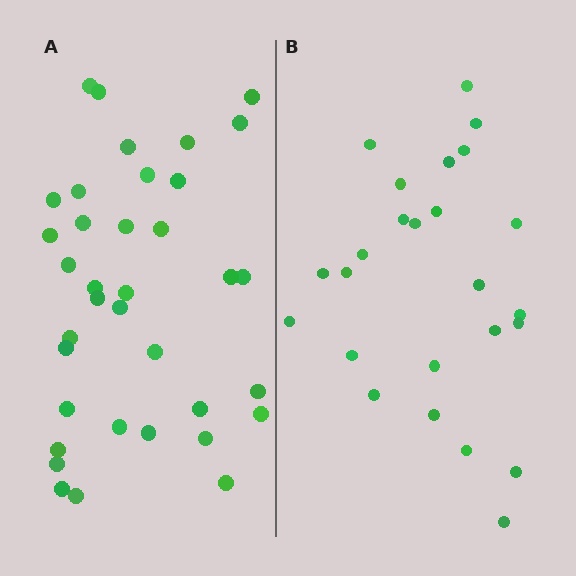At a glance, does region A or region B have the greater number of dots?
Region A (the left region) has more dots.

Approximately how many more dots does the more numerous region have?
Region A has roughly 12 or so more dots than region B.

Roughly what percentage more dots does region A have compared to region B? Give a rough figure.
About 45% more.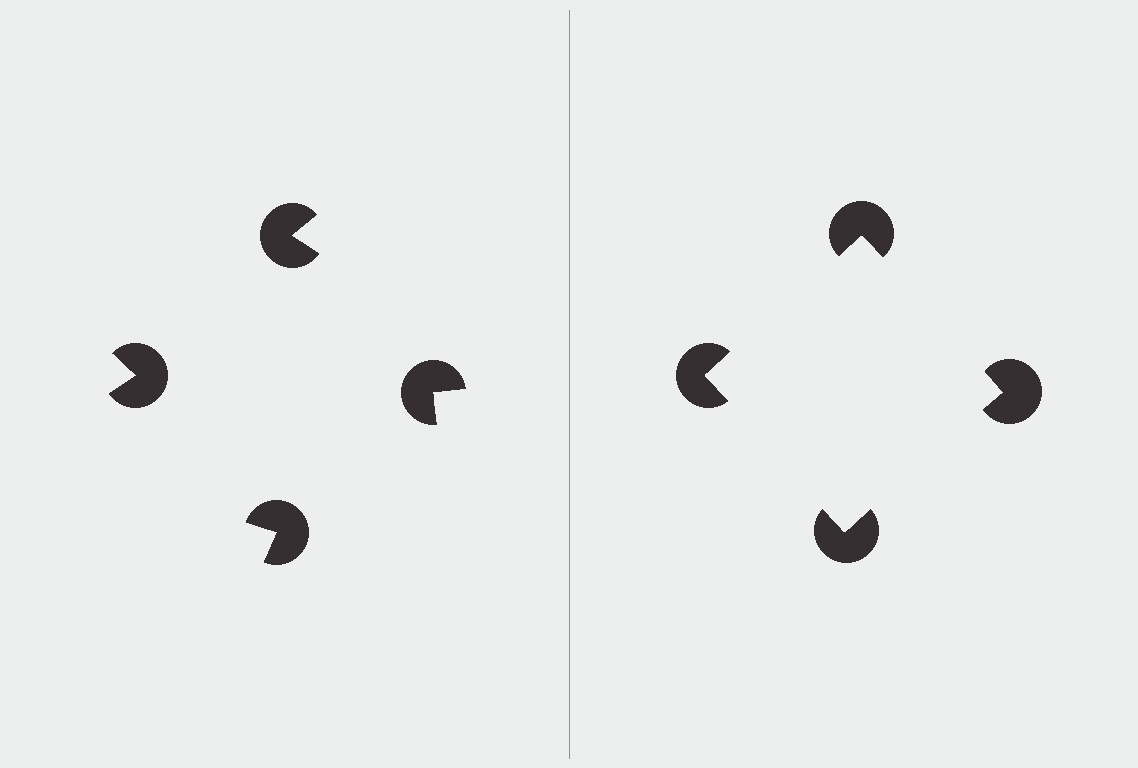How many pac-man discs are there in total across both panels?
8 — 4 on each side.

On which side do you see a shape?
An illusory square appears on the right side. On the left side the wedge cuts are rotated, so no coherent shape forms.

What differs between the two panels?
The pac-man discs are positioned identically on both sides; only the wedge orientations differ. On the right they align to a square; on the left they are misaligned.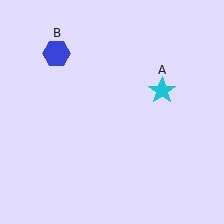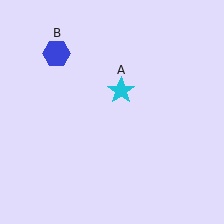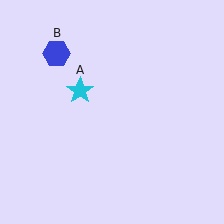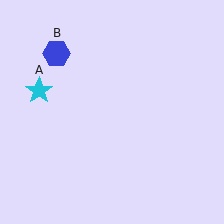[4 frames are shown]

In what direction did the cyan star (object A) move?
The cyan star (object A) moved left.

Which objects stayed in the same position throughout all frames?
Blue hexagon (object B) remained stationary.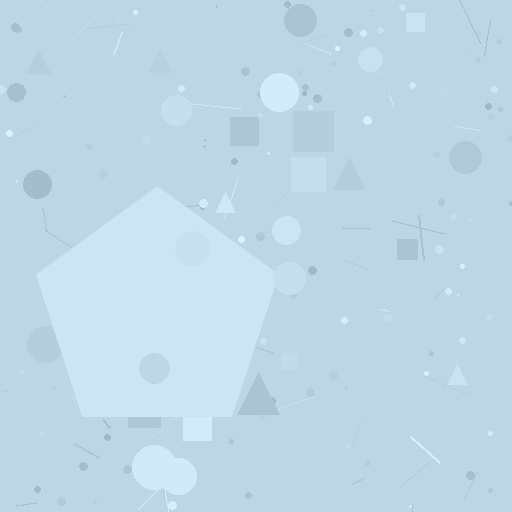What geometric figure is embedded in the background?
A pentagon is embedded in the background.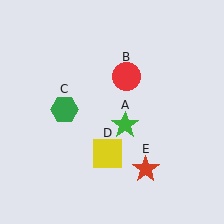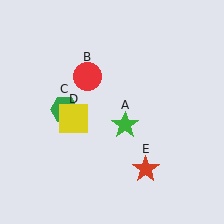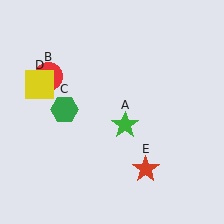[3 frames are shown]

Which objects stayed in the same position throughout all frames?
Green star (object A) and green hexagon (object C) and red star (object E) remained stationary.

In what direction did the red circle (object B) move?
The red circle (object B) moved left.